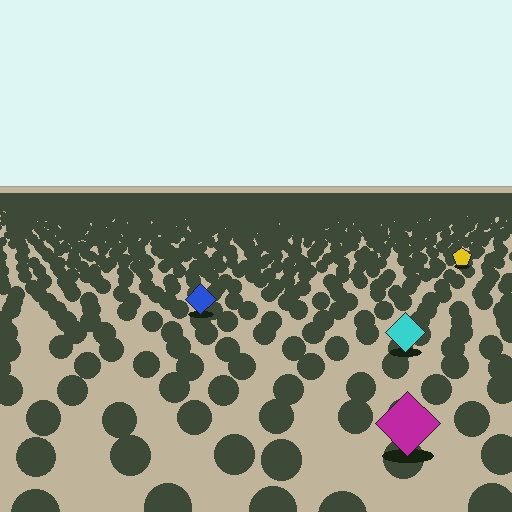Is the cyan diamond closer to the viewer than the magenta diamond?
No. The magenta diamond is closer — you can tell from the texture gradient: the ground texture is coarser near it.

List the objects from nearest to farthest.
From nearest to farthest: the magenta diamond, the cyan diamond, the blue diamond, the yellow pentagon.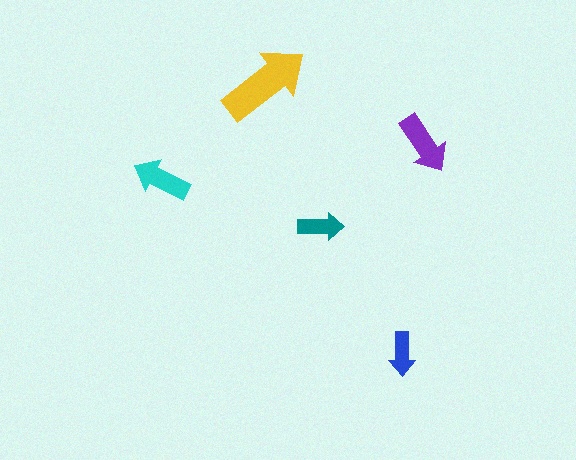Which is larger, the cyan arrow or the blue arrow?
The cyan one.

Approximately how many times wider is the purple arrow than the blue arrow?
About 1.5 times wider.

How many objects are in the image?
There are 5 objects in the image.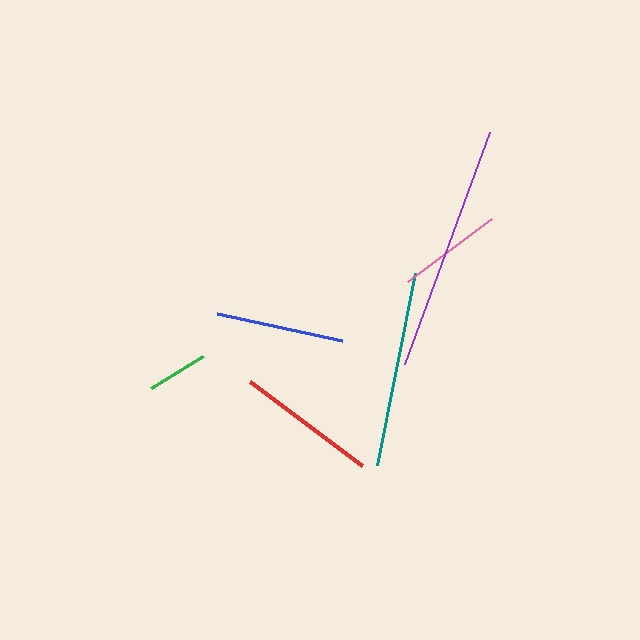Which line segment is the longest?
The purple line is the longest at approximately 247 pixels.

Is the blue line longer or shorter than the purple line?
The purple line is longer than the blue line.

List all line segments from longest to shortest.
From longest to shortest: purple, teal, red, blue, pink, green.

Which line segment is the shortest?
The green line is the shortest at approximately 61 pixels.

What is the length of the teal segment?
The teal segment is approximately 195 pixels long.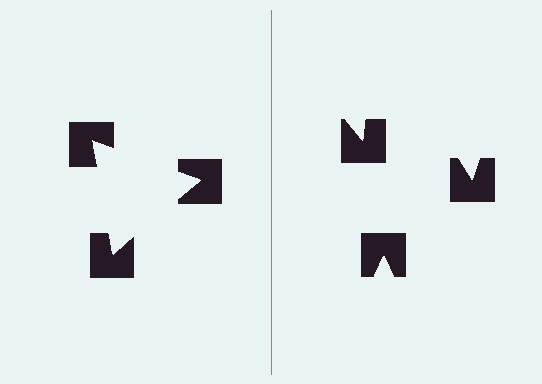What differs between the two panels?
The notched squares are positioned identically on both sides; only the wedge orientations differ. On the left they align to a triangle; on the right they are misaligned.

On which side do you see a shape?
An illusory triangle appears on the left side. On the right side the wedge cuts are rotated, so no coherent shape forms.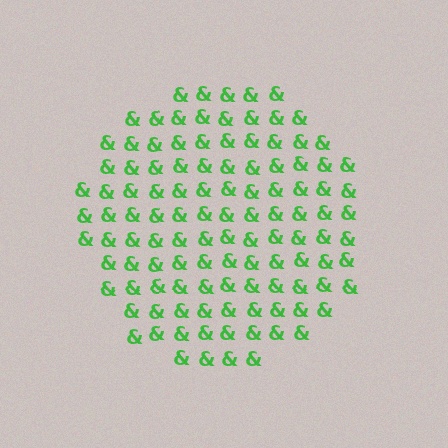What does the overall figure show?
The overall figure shows a circle.